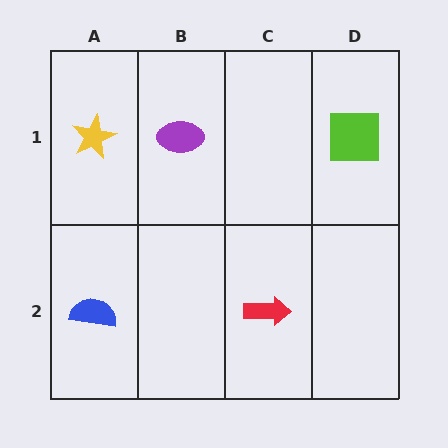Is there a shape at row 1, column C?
No, that cell is empty.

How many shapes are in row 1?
3 shapes.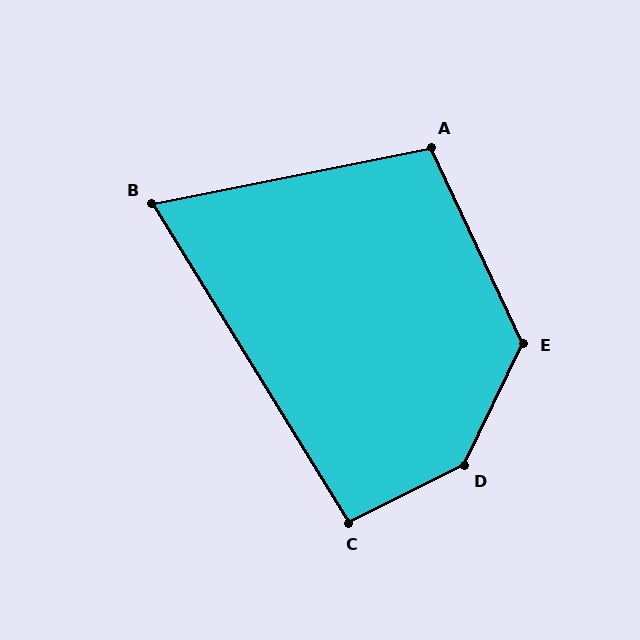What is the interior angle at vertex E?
Approximately 129 degrees (obtuse).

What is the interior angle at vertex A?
Approximately 104 degrees (obtuse).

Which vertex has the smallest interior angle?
B, at approximately 70 degrees.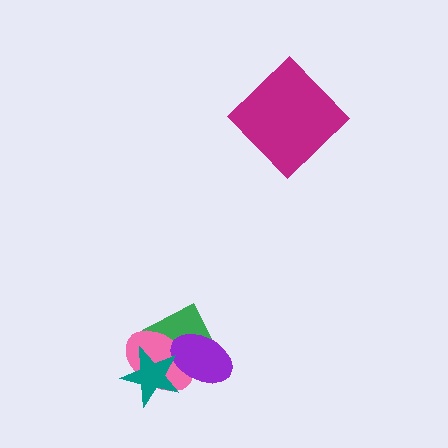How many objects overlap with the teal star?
3 objects overlap with the teal star.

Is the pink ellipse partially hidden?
Yes, it is partially covered by another shape.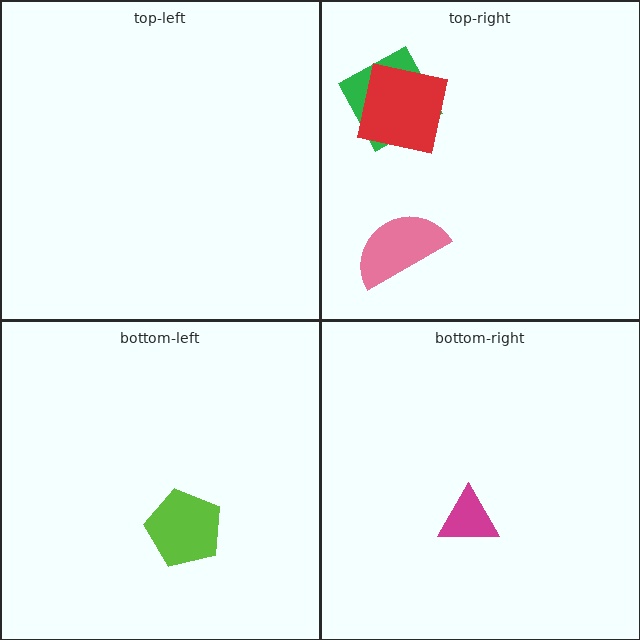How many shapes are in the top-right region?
3.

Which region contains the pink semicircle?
The top-right region.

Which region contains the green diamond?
The top-right region.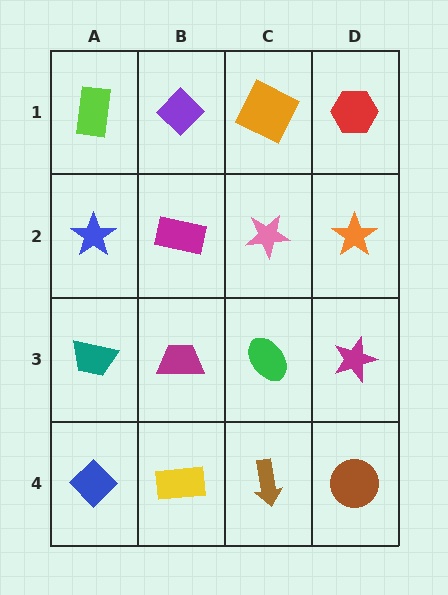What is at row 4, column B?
A yellow rectangle.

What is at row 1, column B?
A purple diamond.